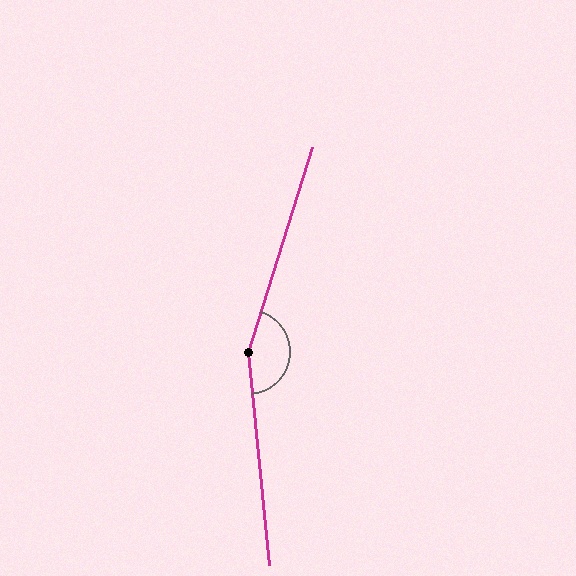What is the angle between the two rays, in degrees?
Approximately 157 degrees.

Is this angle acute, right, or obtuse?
It is obtuse.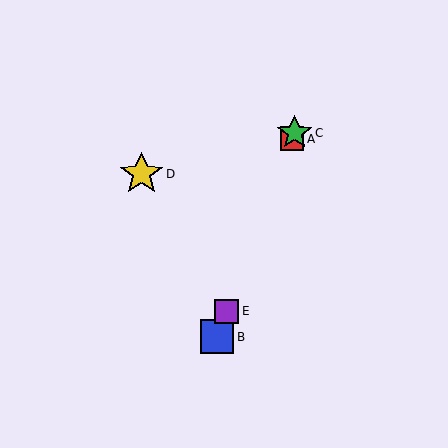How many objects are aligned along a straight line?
4 objects (A, B, C, E) are aligned along a straight line.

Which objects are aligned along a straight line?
Objects A, B, C, E are aligned along a straight line.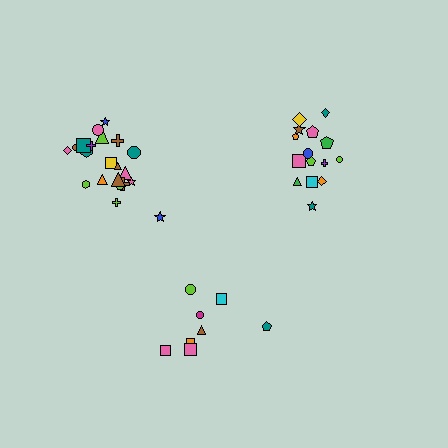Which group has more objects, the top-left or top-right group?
The top-left group.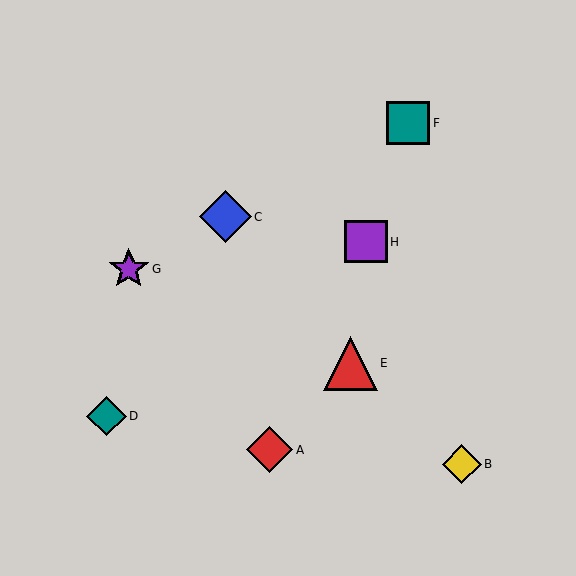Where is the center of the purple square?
The center of the purple square is at (366, 242).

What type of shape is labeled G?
Shape G is a purple star.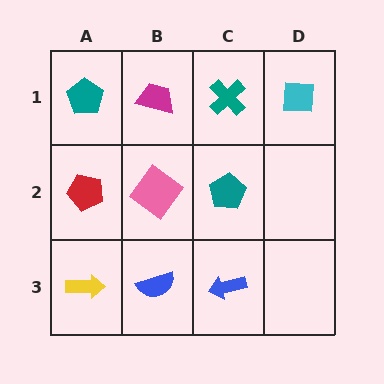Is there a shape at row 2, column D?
No, that cell is empty.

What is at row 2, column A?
A red pentagon.